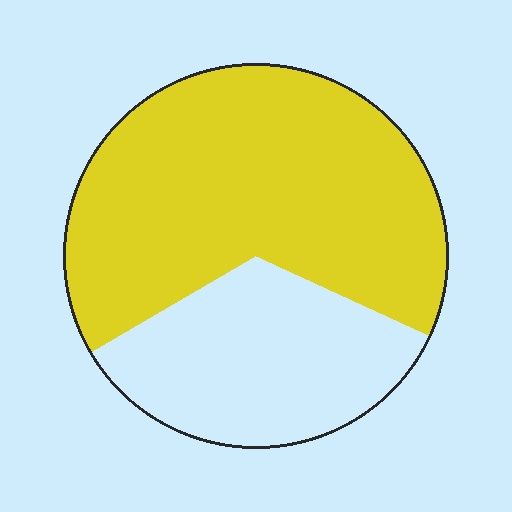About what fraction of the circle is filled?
About two thirds (2/3).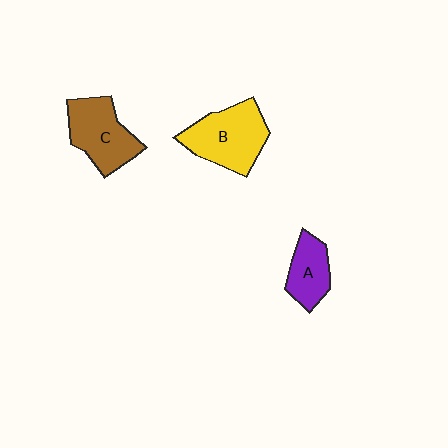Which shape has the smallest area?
Shape A (purple).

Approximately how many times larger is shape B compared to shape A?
Approximately 1.7 times.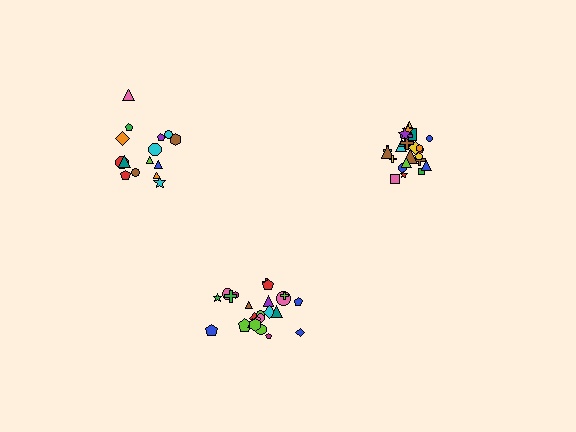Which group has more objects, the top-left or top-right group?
The top-right group.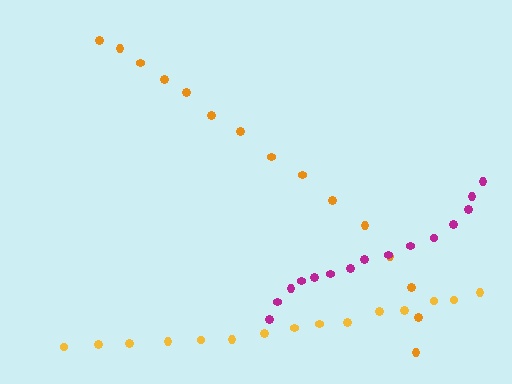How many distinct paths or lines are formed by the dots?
There are 3 distinct paths.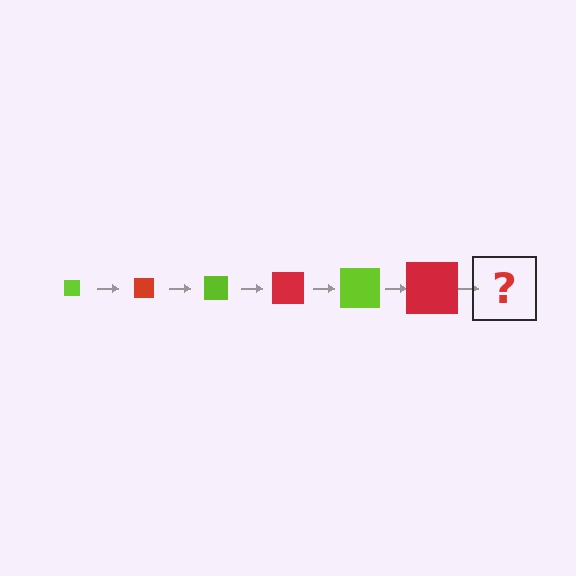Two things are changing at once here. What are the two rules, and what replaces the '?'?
The two rules are that the square grows larger each step and the color cycles through lime and red. The '?' should be a lime square, larger than the previous one.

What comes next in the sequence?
The next element should be a lime square, larger than the previous one.